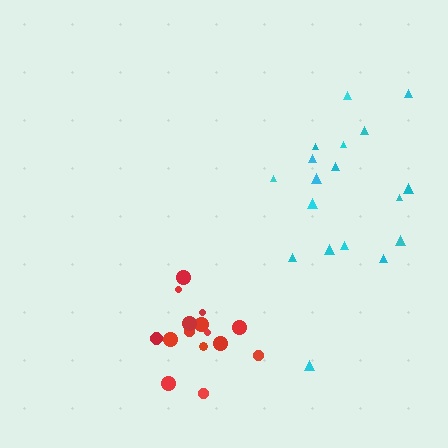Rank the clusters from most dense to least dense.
red, cyan.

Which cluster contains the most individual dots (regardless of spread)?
Cyan (18).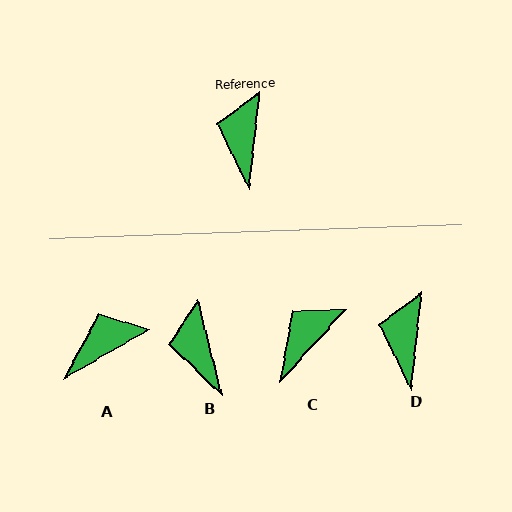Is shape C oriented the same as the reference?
No, it is off by about 36 degrees.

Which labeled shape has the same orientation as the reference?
D.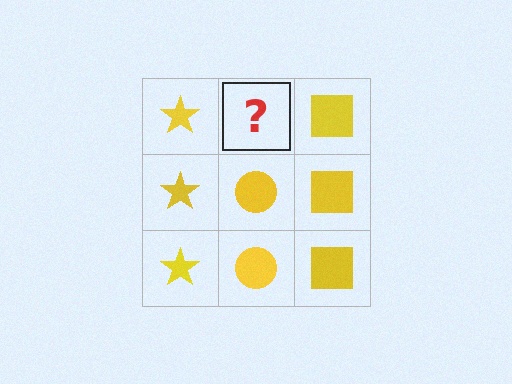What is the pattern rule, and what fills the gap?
The rule is that each column has a consistent shape. The gap should be filled with a yellow circle.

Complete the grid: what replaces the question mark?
The question mark should be replaced with a yellow circle.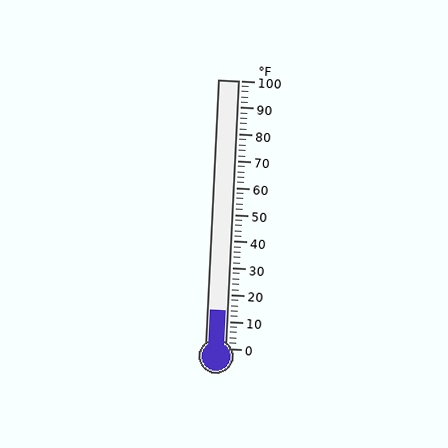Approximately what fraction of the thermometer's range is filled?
The thermometer is filled to approximately 15% of its range.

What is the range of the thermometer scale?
The thermometer scale ranges from 0°F to 100°F.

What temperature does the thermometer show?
The thermometer shows approximately 14°F.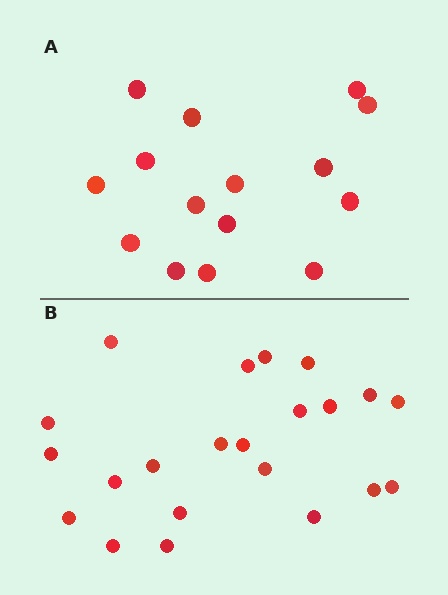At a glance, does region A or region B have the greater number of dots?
Region B (the bottom region) has more dots.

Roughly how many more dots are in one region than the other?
Region B has roughly 8 or so more dots than region A.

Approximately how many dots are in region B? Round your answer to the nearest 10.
About 20 dots. (The exact count is 22, which rounds to 20.)